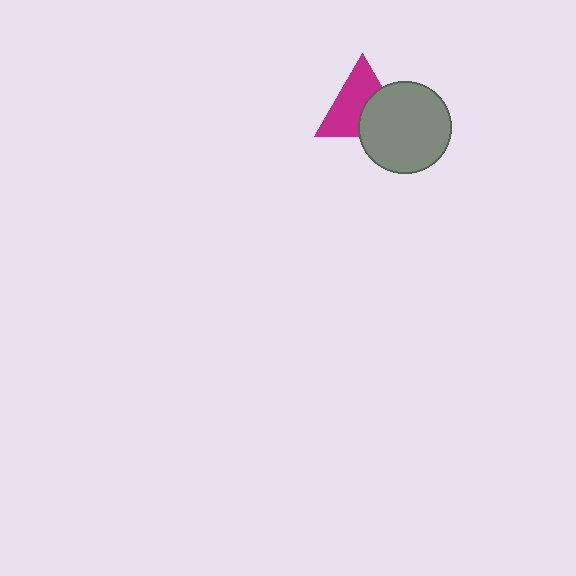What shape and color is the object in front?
The object in front is a gray circle.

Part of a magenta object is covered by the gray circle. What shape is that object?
It is a triangle.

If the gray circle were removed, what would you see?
You would see the complete magenta triangle.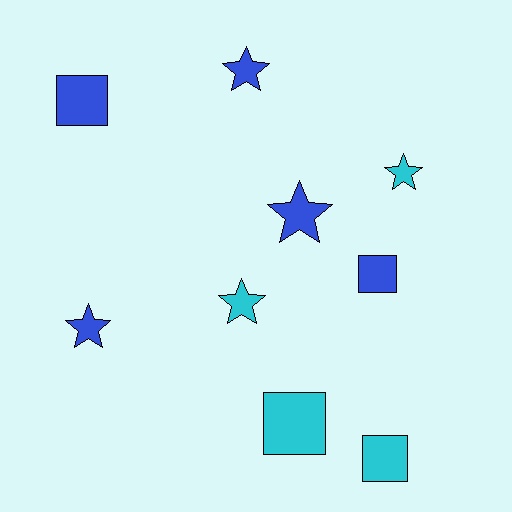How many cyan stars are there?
There are 2 cyan stars.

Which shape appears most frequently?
Star, with 5 objects.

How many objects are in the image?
There are 9 objects.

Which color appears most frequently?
Blue, with 5 objects.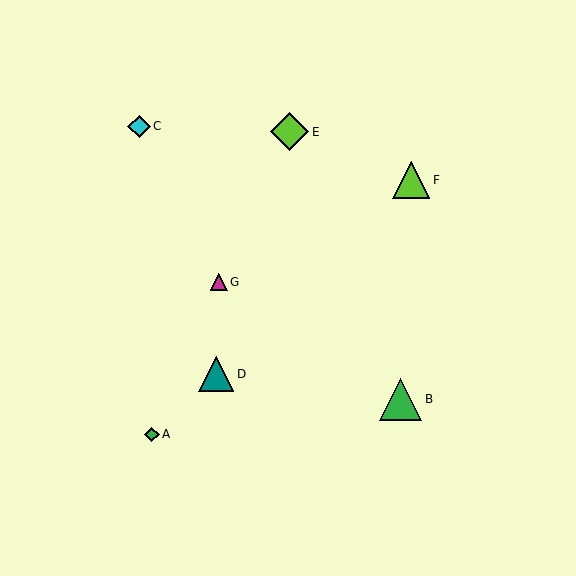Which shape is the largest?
The green triangle (labeled B) is the largest.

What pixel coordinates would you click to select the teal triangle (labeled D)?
Click at (216, 374) to select the teal triangle D.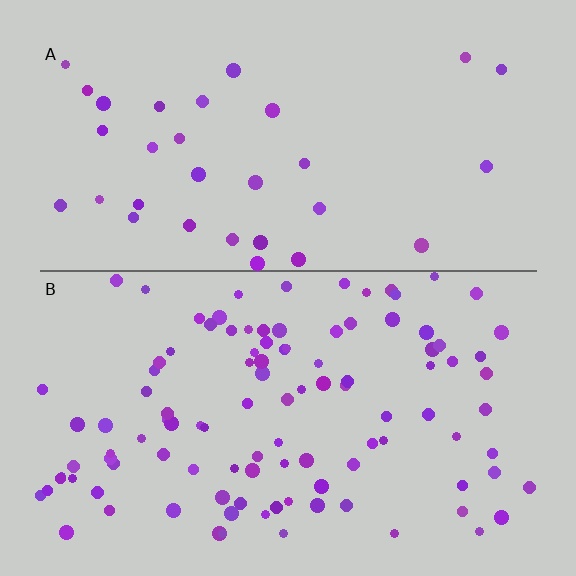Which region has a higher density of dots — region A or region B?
B (the bottom).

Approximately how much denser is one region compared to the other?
Approximately 3.3× — region B over region A.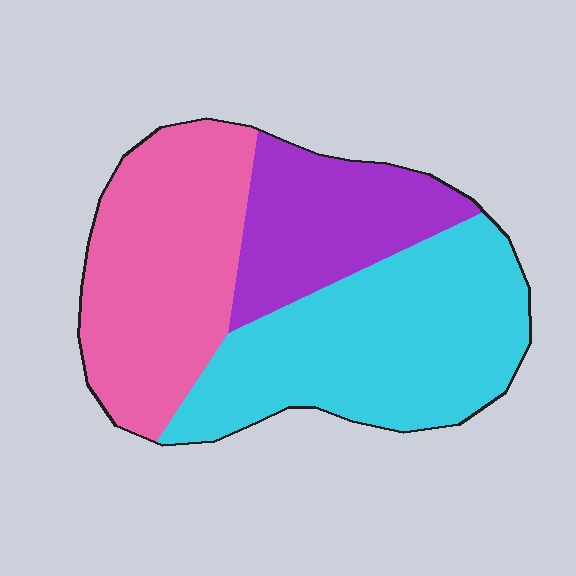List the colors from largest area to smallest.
From largest to smallest: cyan, pink, purple.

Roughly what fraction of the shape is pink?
Pink covers roughly 35% of the shape.